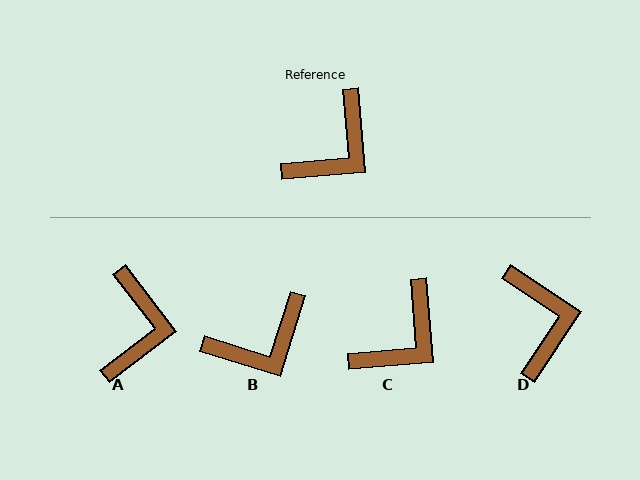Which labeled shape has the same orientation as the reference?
C.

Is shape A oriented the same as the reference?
No, it is off by about 32 degrees.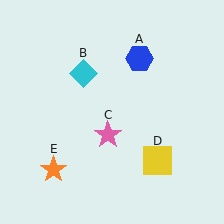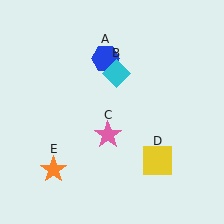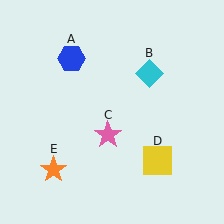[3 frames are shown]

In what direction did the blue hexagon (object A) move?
The blue hexagon (object A) moved left.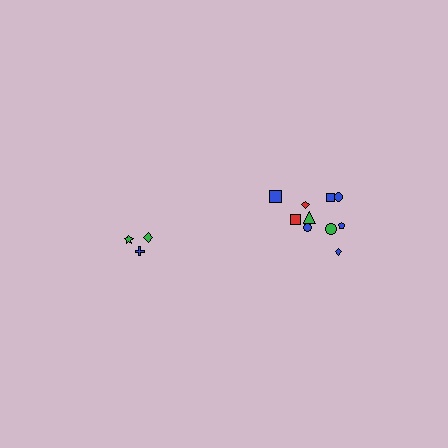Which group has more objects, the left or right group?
The right group.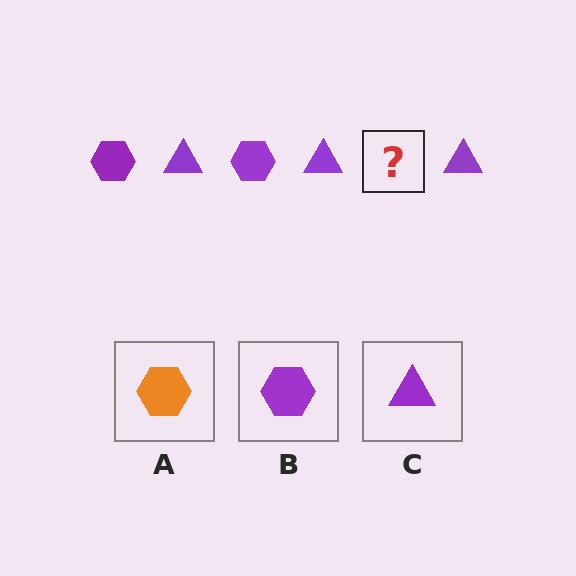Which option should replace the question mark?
Option B.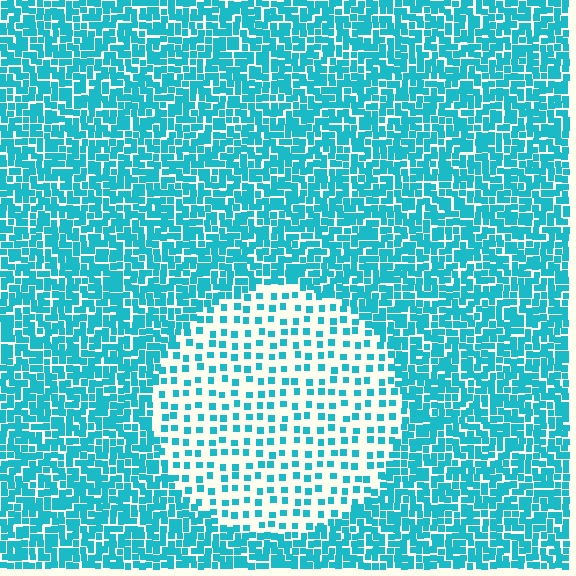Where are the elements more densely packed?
The elements are more densely packed outside the circle boundary.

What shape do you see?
I see a circle.